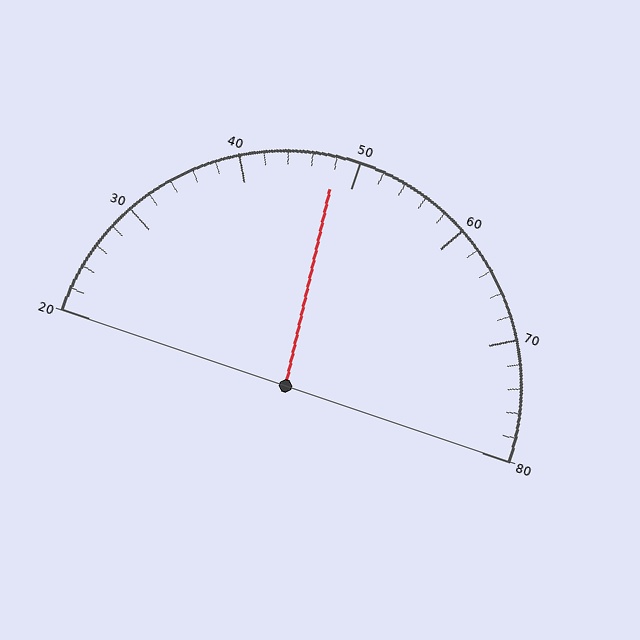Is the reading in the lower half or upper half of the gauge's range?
The reading is in the lower half of the range (20 to 80).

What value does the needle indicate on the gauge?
The needle indicates approximately 48.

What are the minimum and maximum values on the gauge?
The gauge ranges from 20 to 80.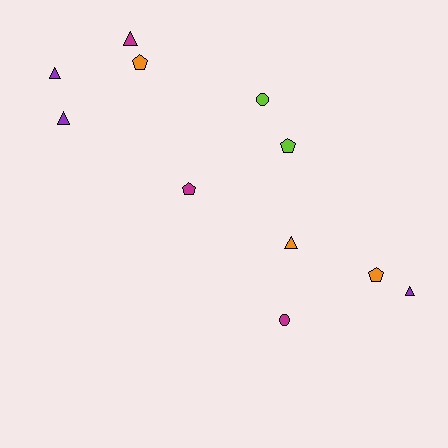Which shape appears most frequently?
Triangle, with 5 objects.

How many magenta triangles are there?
There is 1 magenta triangle.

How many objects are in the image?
There are 11 objects.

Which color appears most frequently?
Orange, with 3 objects.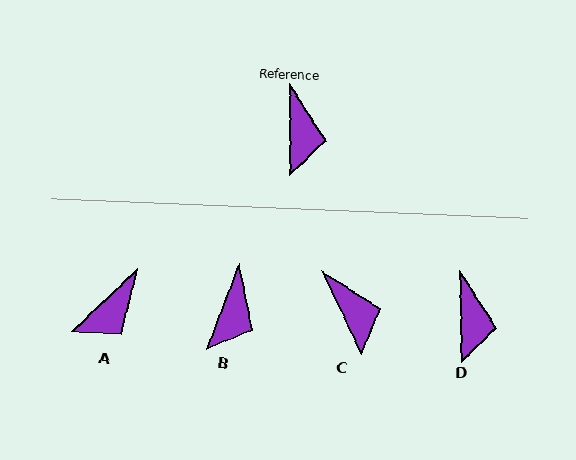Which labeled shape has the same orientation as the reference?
D.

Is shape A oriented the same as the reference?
No, it is off by about 47 degrees.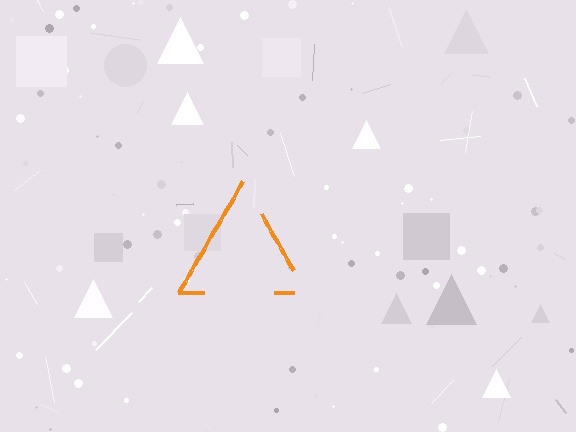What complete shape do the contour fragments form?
The contour fragments form a triangle.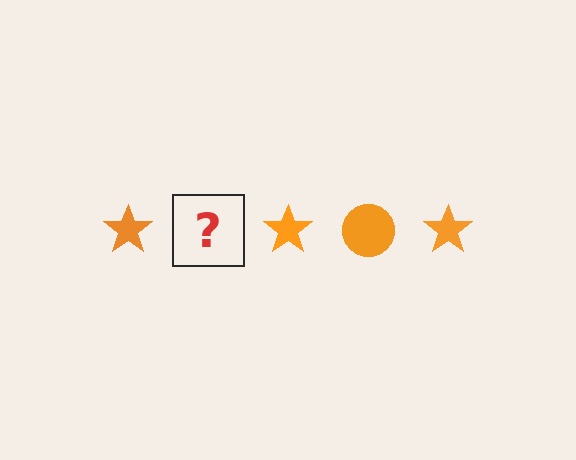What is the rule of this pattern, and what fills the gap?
The rule is that the pattern cycles through star, circle shapes in orange. The gap should be filled with an orange circle.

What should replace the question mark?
The question mark should be replaced with an orange circle.